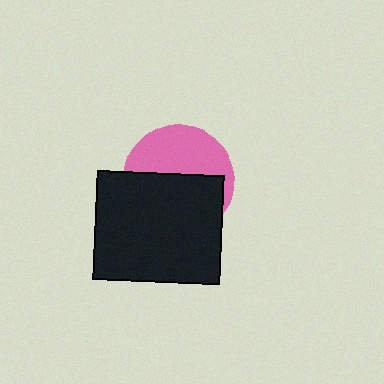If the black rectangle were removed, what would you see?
You would see the complete pink circle.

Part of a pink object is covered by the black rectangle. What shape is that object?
It is a circle.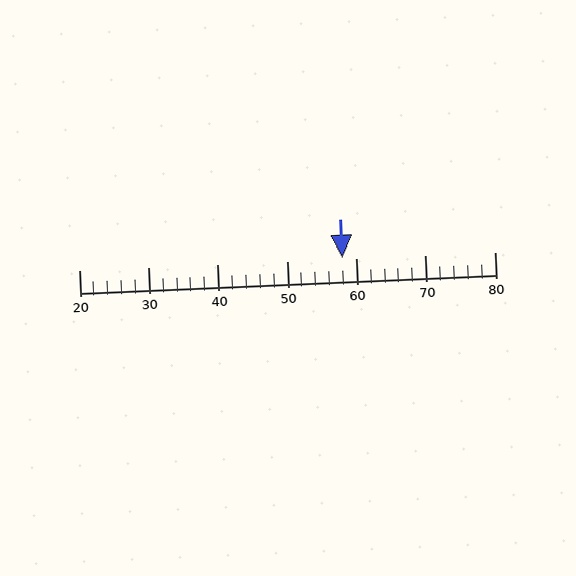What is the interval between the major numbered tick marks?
The major tick marks are spaced 10 units apart.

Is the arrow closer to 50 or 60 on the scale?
The arrow is closer to 60.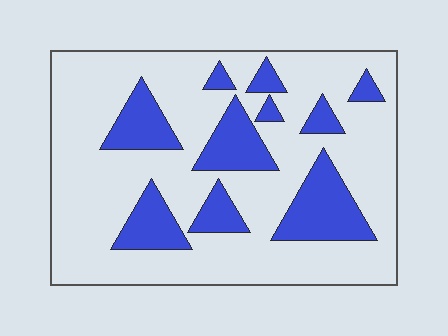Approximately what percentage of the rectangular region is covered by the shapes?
Approximately 25%.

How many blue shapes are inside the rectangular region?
10.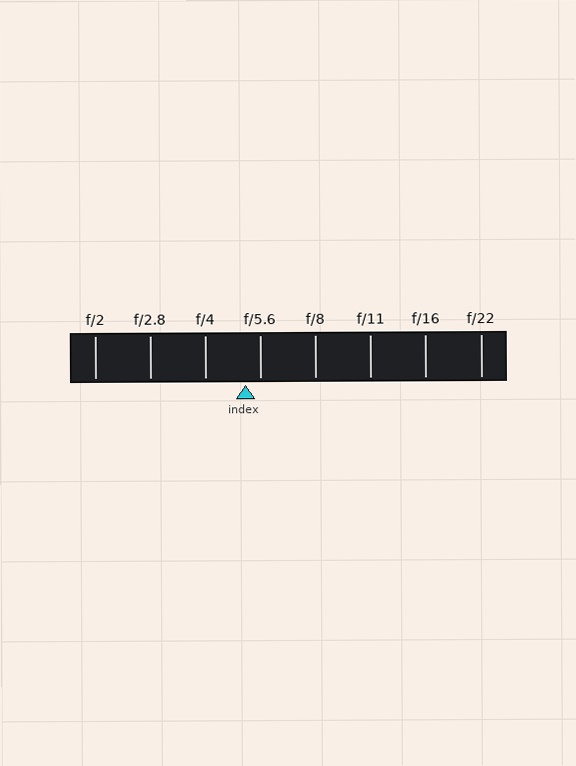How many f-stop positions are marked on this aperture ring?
There are 8 f-stop positions marked.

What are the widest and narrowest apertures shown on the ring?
The widest aperture shown is f/2 and the narrowest is f/22.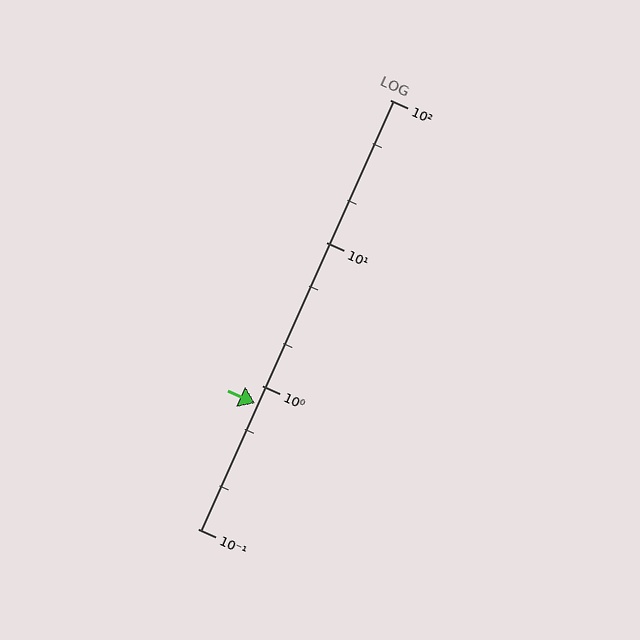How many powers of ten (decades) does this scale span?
The scale spans 3 decades, from 0.1 to 100.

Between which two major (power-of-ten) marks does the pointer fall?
The pointer is between 0.1 and 1.